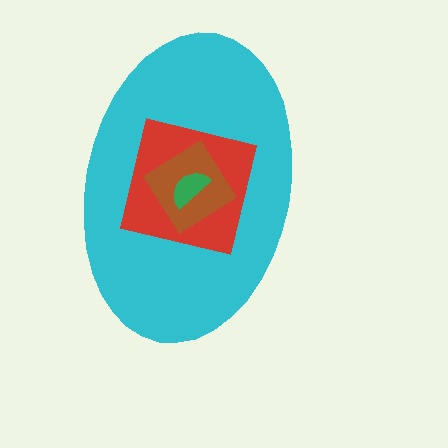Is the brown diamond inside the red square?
Yes.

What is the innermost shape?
The green semicircle.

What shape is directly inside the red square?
The brown diamond.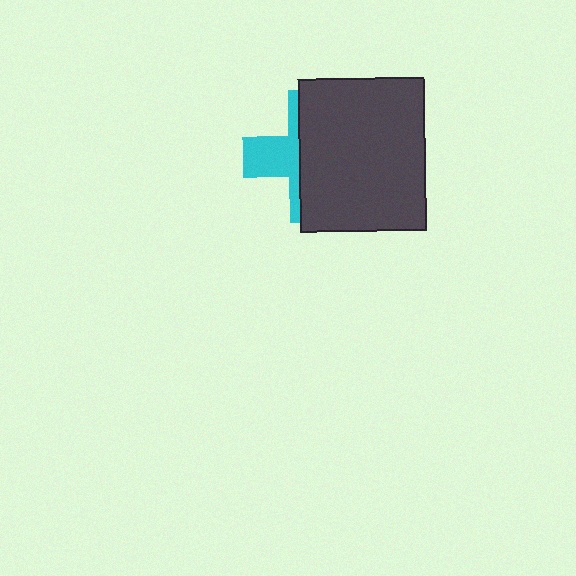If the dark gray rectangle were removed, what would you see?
You would see the complete cyan cross.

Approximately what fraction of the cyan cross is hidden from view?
Roughly 65% of the cyan cross is hidden behind the dark gray rectangle.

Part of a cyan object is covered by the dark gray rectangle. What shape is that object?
It is a cross.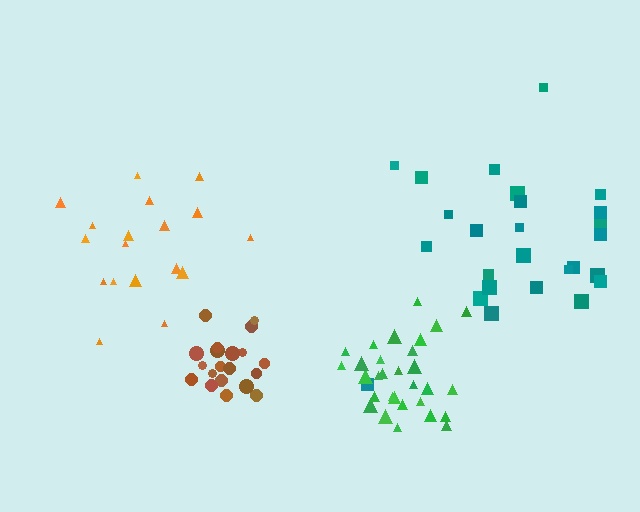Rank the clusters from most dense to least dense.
brown, green, orange, teal.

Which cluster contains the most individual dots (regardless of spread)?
Green (31).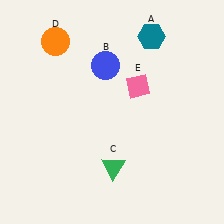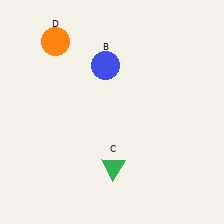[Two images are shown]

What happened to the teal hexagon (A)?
The teal hexagon (A) was removed in Image 2. It was in the top-right area of Image 1.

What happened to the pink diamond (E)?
The pink diamond (E) was removed in Image 2. It was in the top-right area of Image 1.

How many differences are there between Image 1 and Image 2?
There are 2 differences between the two images.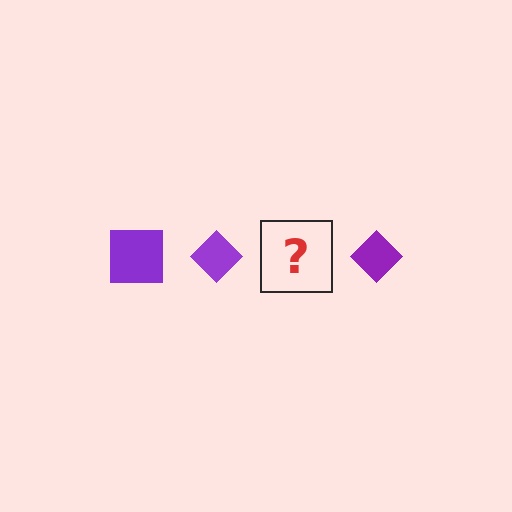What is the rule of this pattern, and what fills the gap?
The rule is that the pattern cycles through square, diamond shapes in purple. The gap should be filled with a purple square.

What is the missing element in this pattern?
The missing element is a purple square.